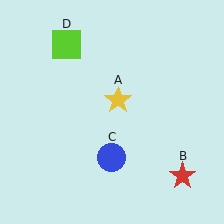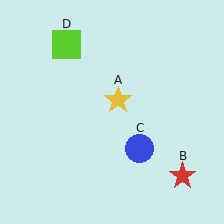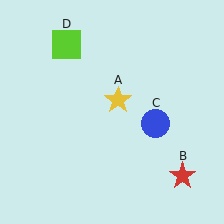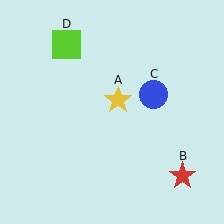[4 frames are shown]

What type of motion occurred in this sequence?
The blue circle (object C) rotated counterclockwise around the center of the scene.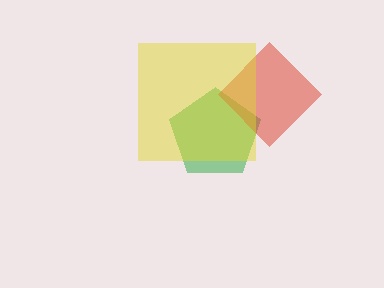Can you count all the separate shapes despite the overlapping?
Yes, there are 3 separate shapes.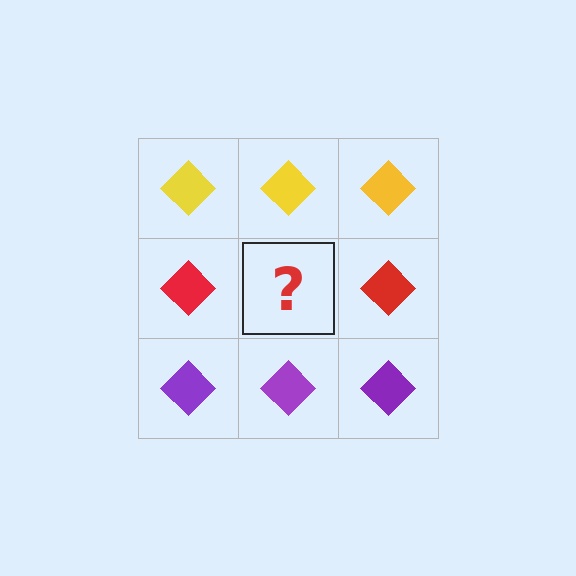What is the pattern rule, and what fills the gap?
The rule is that each row has a consistent color. The gap should be filled with a red diamond.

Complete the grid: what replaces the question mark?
The question mark should be replaced with a red diamond.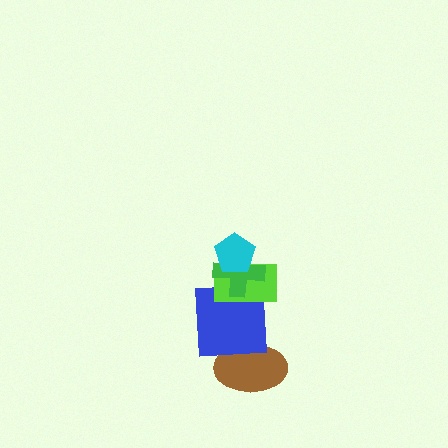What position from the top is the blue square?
The blue square is 4th from the top.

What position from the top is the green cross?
The green cross is 2nd from the top.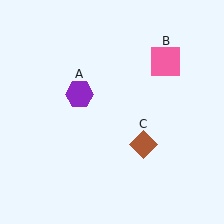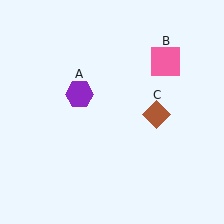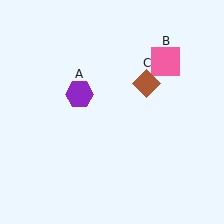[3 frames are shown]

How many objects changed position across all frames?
1 object changed position: brown diamond (object C).